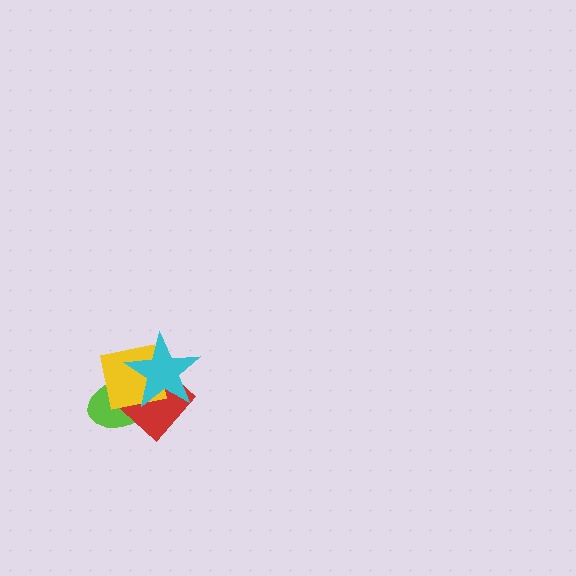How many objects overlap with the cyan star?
3 objects overlap with the cyan star.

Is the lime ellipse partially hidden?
Yes, it is partially covered by another shape.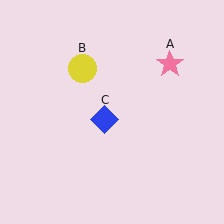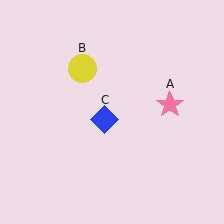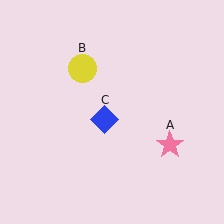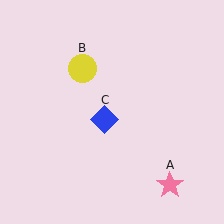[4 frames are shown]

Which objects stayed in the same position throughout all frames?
Yellow circle (object B) and blue diamond (object C) remained stationary.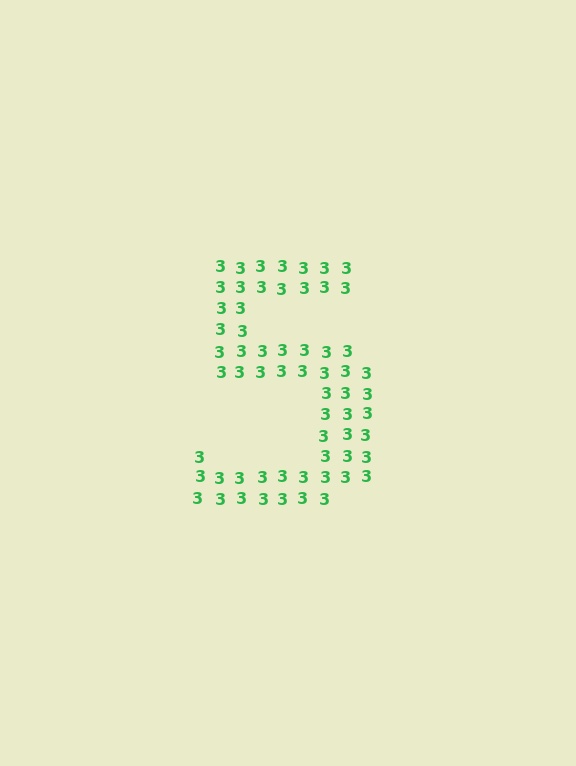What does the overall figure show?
The overall figure shows the digit 5.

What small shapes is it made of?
It is made of small digit 3's.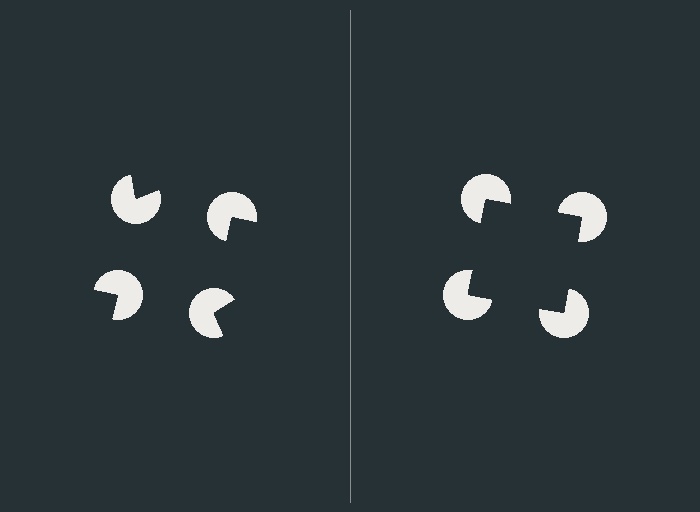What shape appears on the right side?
An illusory square.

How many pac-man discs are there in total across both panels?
8 — 4 on each side.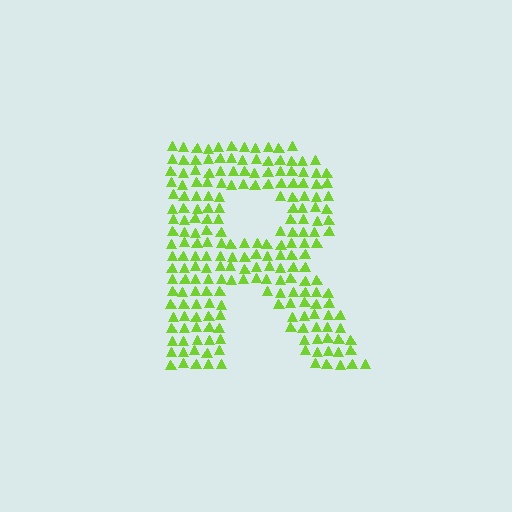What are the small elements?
The small elements are triangles.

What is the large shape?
The large shape is the letter R.